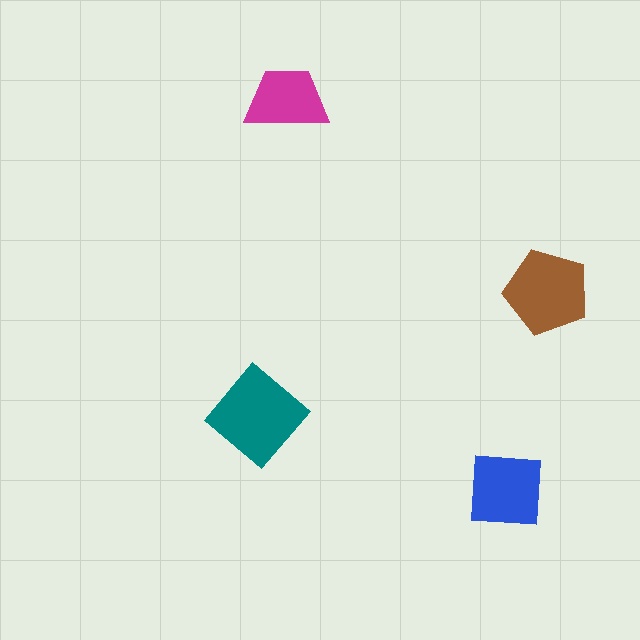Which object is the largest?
The teal diamond.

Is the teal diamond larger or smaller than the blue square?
Larger.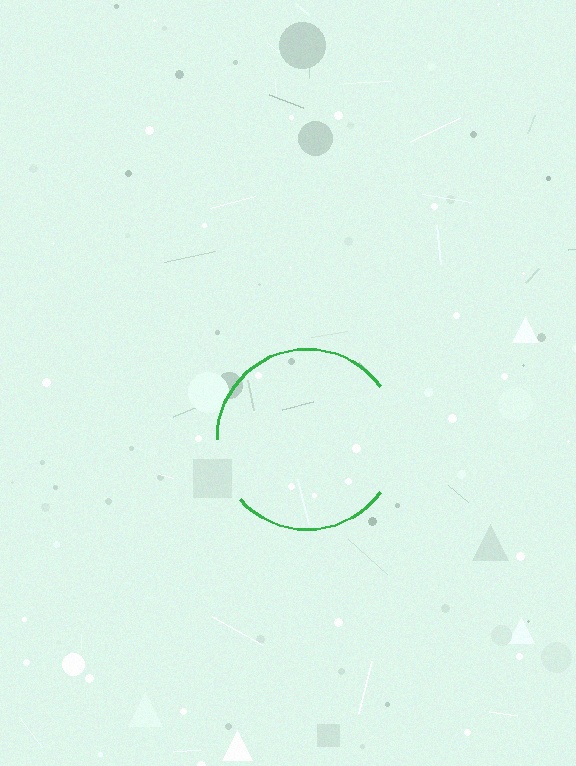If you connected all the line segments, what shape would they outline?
They would outline a circle.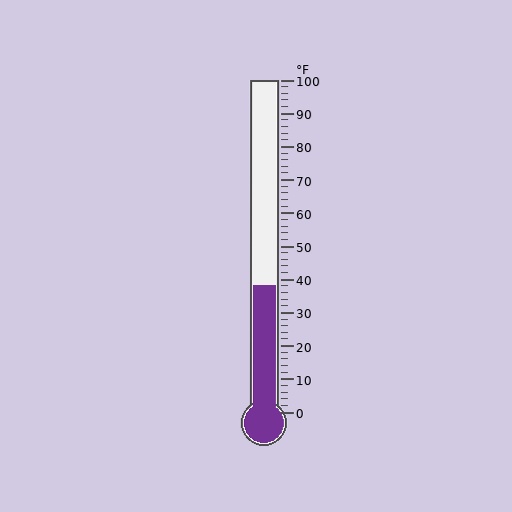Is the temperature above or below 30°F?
The temperature is above 30°F.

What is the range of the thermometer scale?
The thermometer scale ranges from 0°F to 100°F.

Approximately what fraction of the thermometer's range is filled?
The thermometer is filled to approximately 40% of its range.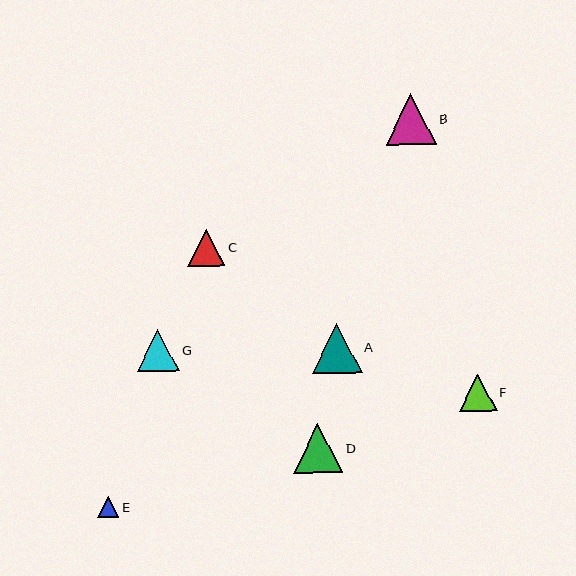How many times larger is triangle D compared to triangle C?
Triangle D is approximately 1.3 times the size of triangle C.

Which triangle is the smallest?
Triangle E is the smallest with a size of approximately 21 pixels.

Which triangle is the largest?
Triangle B is the largest with a size of approximately 51 pixels.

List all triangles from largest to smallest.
From largest to smallest: B, A, D, G, F, C, E.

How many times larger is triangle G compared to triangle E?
Triangle G is approximately 2.0 times the size of triangle E.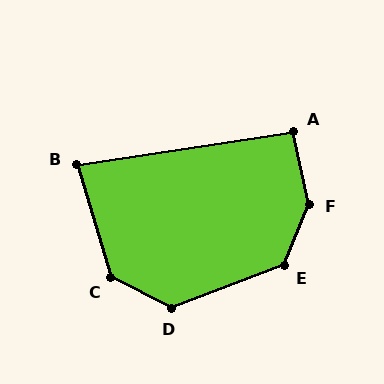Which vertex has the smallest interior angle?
B, at approximately 82 degrees.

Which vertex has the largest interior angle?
F, at approximately 146 degrees.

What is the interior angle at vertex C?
Approximately 133 degrees (obtuse).